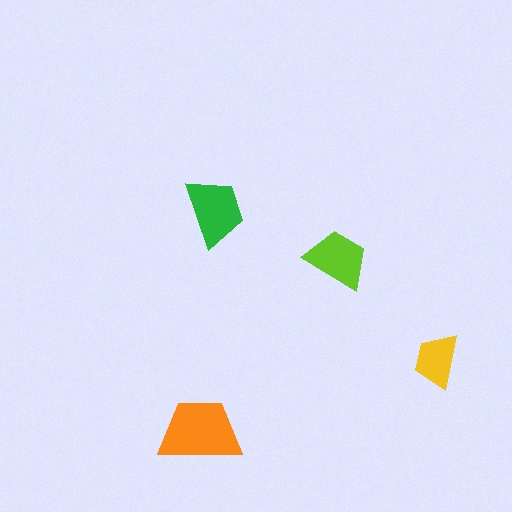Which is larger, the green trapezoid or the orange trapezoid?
The orange one.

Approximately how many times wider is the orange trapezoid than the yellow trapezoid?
About 1.5 times wider.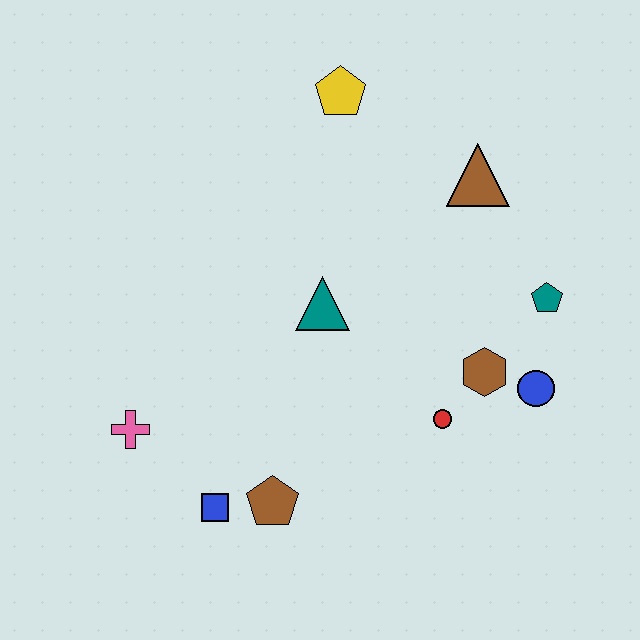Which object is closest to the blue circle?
The brown hexagon is closest to the blue circle.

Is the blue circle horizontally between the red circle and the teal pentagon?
Yes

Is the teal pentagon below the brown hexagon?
No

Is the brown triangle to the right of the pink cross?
Yes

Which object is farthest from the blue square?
The yellow pentagon is farthest from the blue square.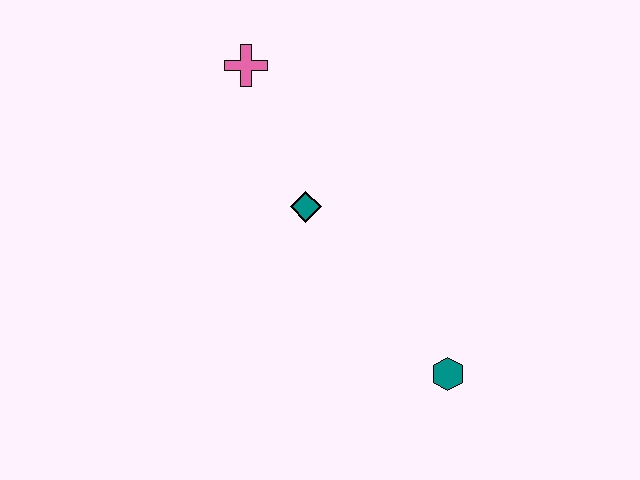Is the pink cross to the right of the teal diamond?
No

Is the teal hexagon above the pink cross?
No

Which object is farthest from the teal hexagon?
The pink cross is farthest from the teal hexagon.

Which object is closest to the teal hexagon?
The teal diamond is closest to the teal hexagon.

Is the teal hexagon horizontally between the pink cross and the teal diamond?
No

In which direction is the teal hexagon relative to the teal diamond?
The teal hexagon is below the teal diamond.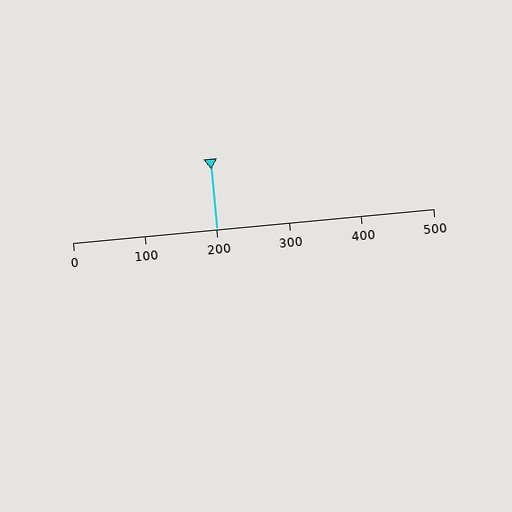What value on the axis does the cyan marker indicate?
The marker indicates approximately 200.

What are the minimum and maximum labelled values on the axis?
The axis runs from 0 to 500.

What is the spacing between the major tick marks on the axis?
The major ticks are spaced 100 apart.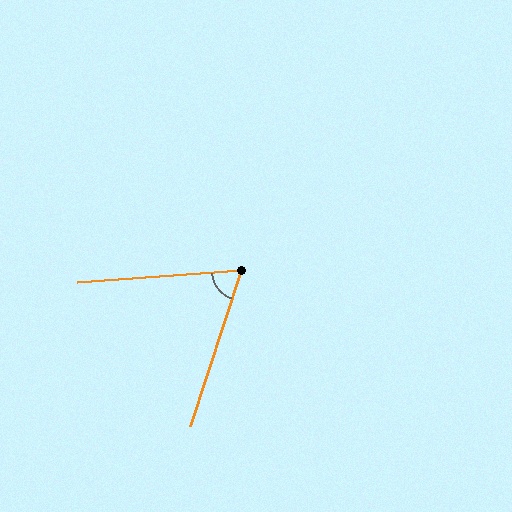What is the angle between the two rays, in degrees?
Approximately 68 degrees.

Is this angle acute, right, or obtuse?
It is acute.